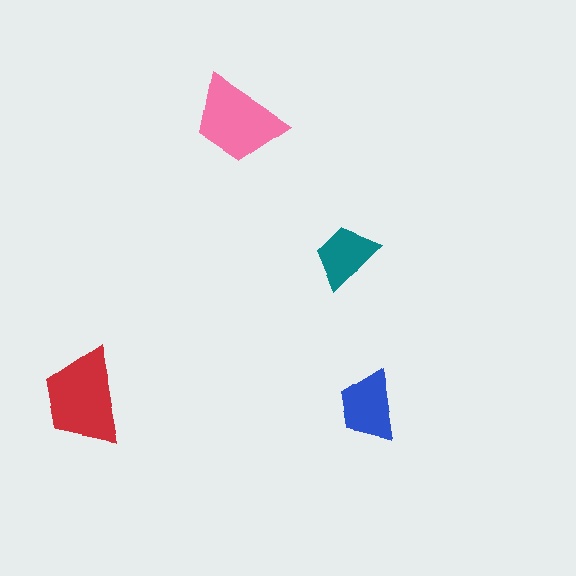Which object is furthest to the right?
The blue trapezoid is rightmost.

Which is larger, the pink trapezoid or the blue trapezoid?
The pink one.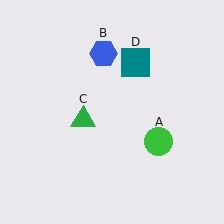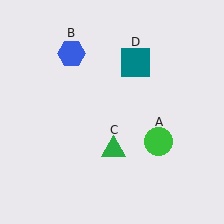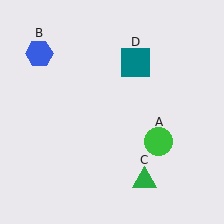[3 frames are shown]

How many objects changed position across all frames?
2 objects changed position: blue hexagon (object B), green triangle (object C).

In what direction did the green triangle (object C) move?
The green triangle (object C) moved down and to the right.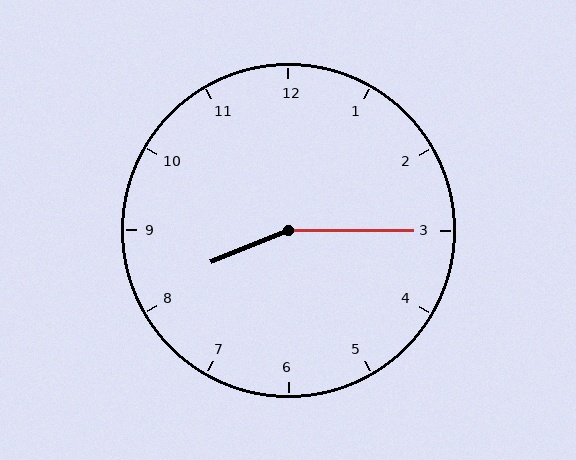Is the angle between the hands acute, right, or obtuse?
It is obtuse.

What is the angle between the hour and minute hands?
Approximately 158 degrees.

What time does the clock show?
8:15.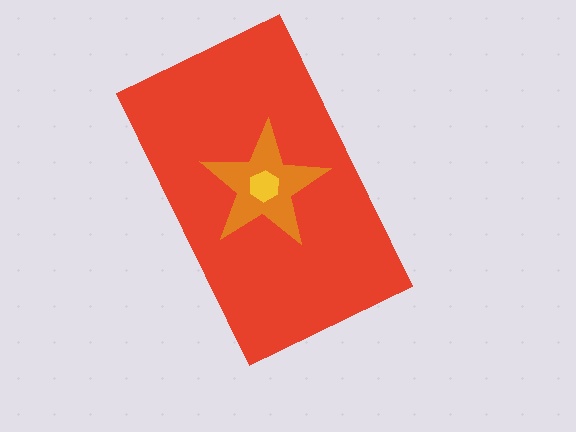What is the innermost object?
The yellow hexagon.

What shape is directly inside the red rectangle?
The orange star.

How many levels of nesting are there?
3.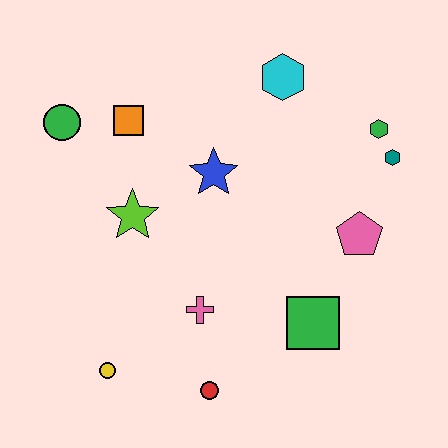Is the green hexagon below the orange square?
Yes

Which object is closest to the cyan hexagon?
The green hexagon is closest to the cyan hexagon.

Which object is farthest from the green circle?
The teal hexagon is farthest from the green circle.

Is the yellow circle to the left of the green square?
Yes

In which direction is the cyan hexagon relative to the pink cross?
The cyan hexagon is above the pink cross.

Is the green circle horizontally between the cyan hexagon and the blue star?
No